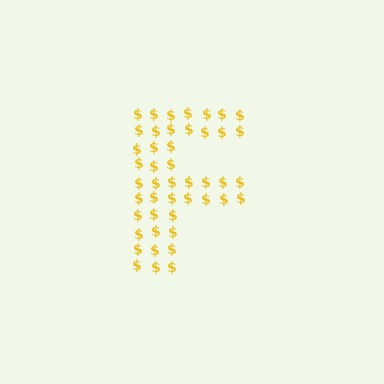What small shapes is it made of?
It is made of small dollar signs.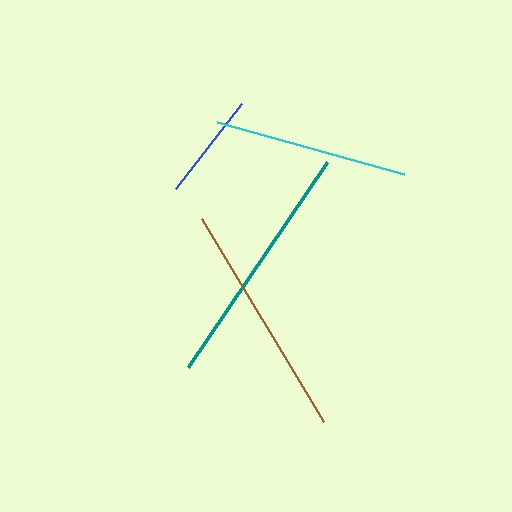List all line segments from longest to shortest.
From longest to shortest: teal, brown, cyan, blue.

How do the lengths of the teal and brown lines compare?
The teal and brown lines are approximately the same length.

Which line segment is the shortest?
The blue line is the shortest at approximately 108 pixels.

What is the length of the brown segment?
The brown segment is approximately 238 pixels long.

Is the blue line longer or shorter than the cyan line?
The cyan line is longer than the blue line.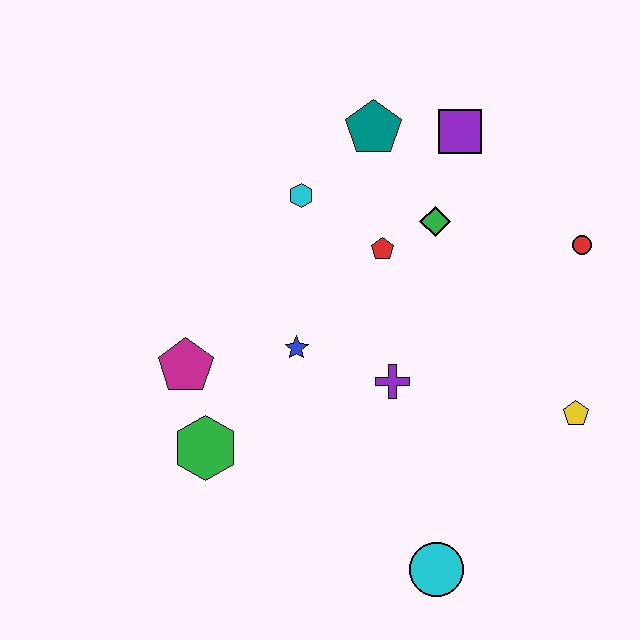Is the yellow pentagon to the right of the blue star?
Yes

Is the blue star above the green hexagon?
Yes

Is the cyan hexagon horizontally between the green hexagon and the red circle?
Yes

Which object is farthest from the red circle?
The green hexagon is farthest from the red circle.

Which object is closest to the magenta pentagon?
The green hexagon is closest to the magenta pentagon.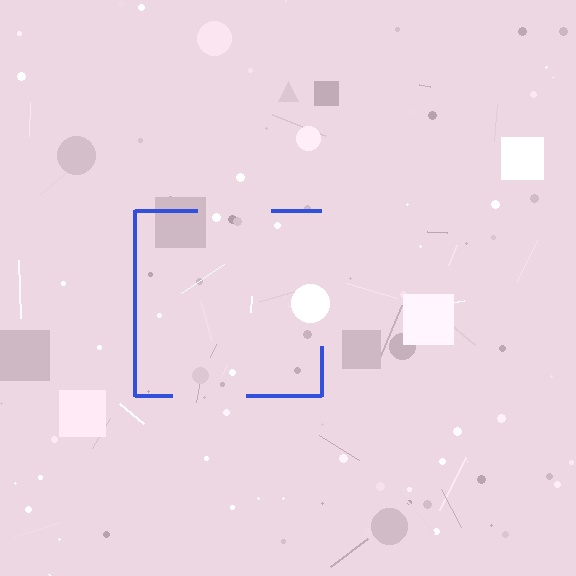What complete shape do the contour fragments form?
The contour fragments form a square.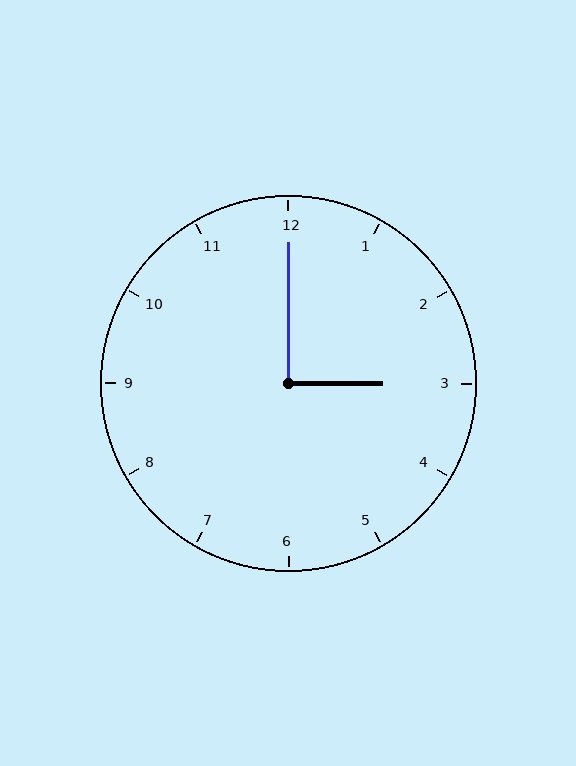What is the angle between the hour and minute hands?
Approximately 90 degrees.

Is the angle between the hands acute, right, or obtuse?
It is right.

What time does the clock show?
3:00.